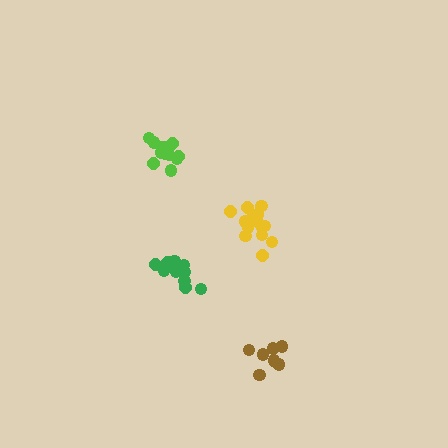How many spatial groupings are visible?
There are 4 spatial groupings.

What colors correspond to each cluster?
The clusters are colored: yellow, green, brown, lime.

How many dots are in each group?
Group 1: 14 dots, Group 2: 12 dots, Group 3: 8 dots, Group 4: 14 dots (48 total).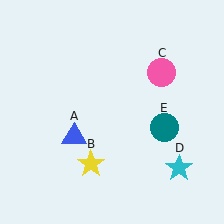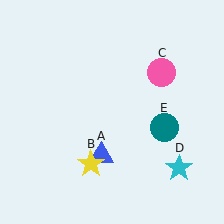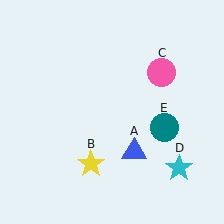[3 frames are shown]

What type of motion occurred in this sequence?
The blue triangle (object A) rotated counterclockwise around the center of the scene.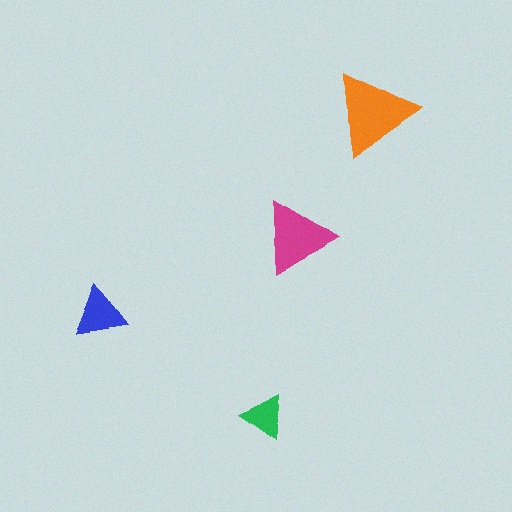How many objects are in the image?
There are 4 objects in the image.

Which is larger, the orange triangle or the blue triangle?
The orange one.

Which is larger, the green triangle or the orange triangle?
The orange one.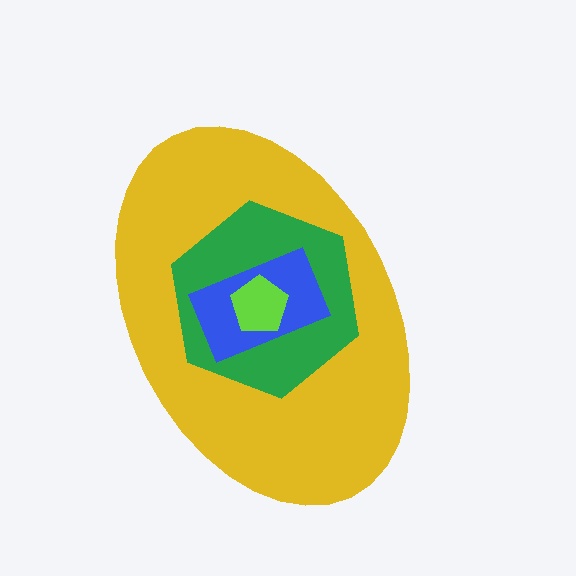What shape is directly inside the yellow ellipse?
The green hexagon.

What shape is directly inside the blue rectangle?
The lime pentagon.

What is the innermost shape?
The lime pentagon.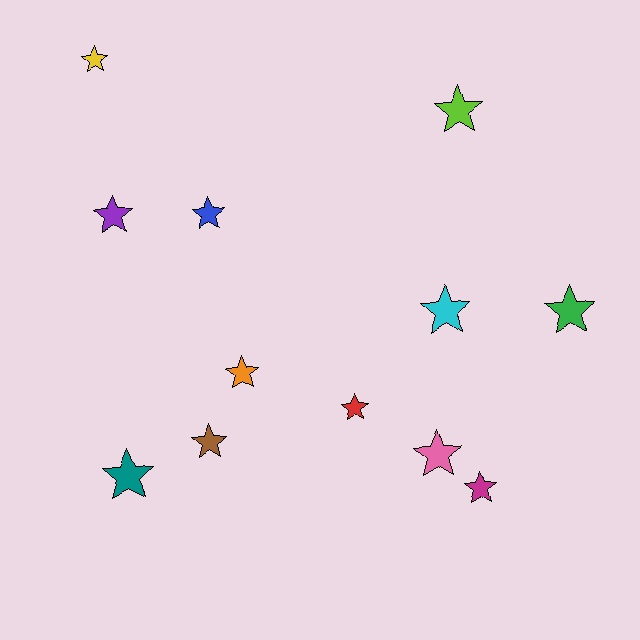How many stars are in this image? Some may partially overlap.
There are 12 stars.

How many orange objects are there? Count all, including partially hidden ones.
There is 1 orange object.